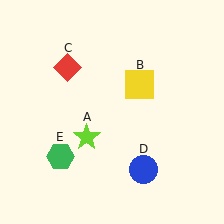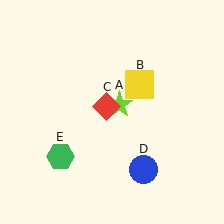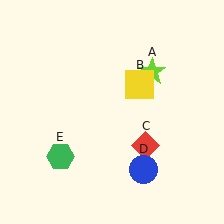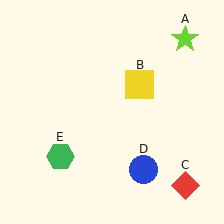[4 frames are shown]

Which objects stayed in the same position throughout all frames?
Yellow square (object B) and blue circle (object D) and green hexagon (object E) remained stationary.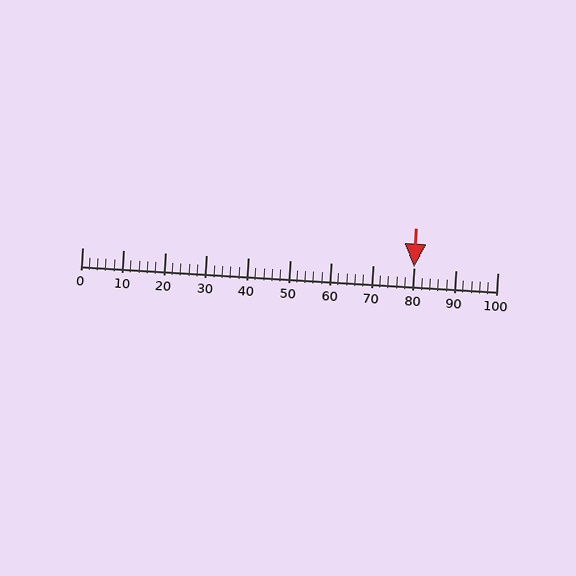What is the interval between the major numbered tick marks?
The major tick marks are spaced 10 units apart.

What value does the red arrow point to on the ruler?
The red arrow points to approximately 80.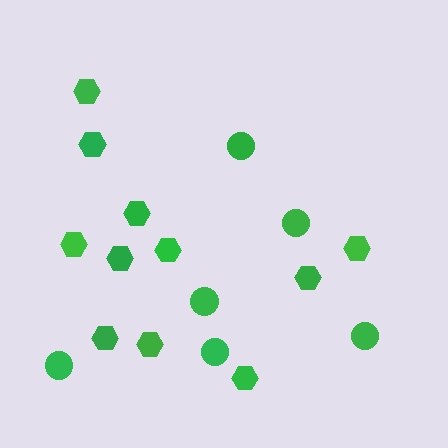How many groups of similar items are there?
There are 2 groups: one group of hexagons (11) and one group of circles (6).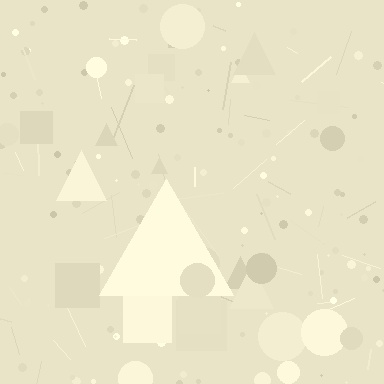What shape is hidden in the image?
A triangle is hidden in the image.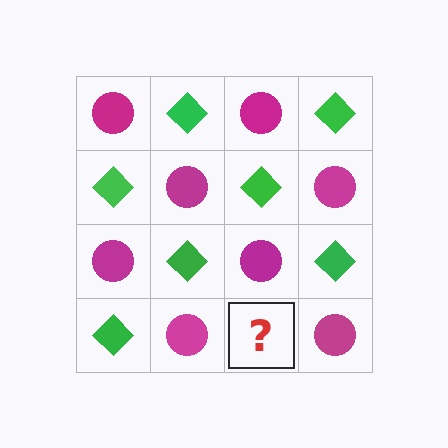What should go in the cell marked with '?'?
The missing cell should contain a green diamond.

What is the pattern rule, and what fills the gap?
The rule is that it alternates magenta circle and green diamond in a checkerboard pattern. The gap should be filled with a green diamond.